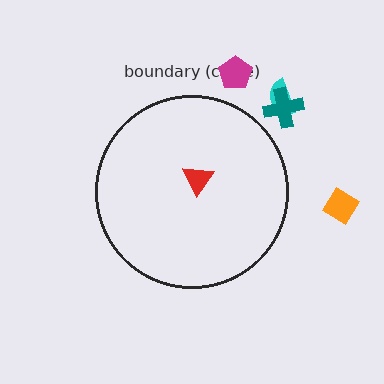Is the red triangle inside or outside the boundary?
Inside.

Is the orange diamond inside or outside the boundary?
Outside.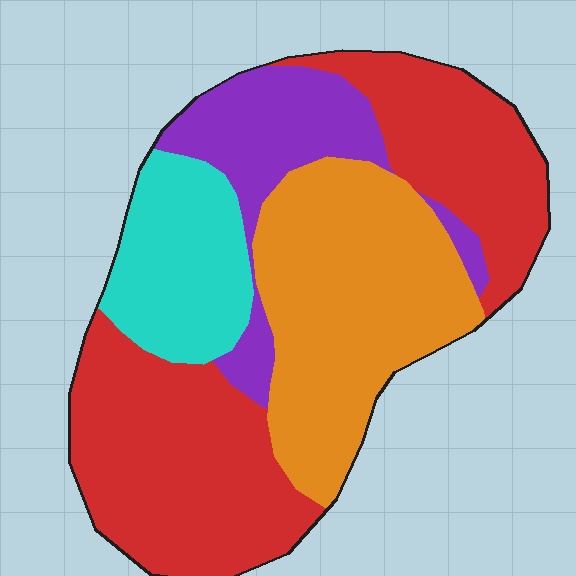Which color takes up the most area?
Red, at roughly 40%.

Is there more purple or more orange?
Orange.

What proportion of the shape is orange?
Orange takes up about one quarter (1/4) of the shape.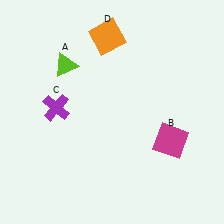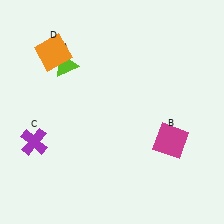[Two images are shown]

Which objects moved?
The objects that moved are: the purple cross (C), the orange square (D).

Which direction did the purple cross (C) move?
The purple cross (C) moved down.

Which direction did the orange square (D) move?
The orange square (D) moved left.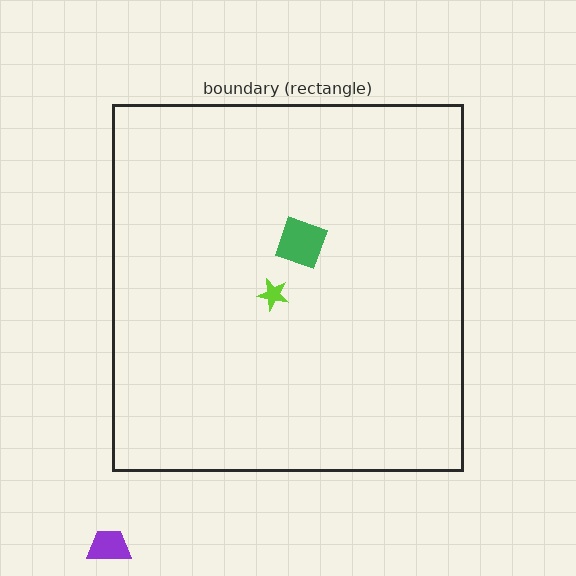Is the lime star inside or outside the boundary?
Inside.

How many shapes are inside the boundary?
2 inside, 1 outside.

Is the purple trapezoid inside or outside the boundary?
Outside.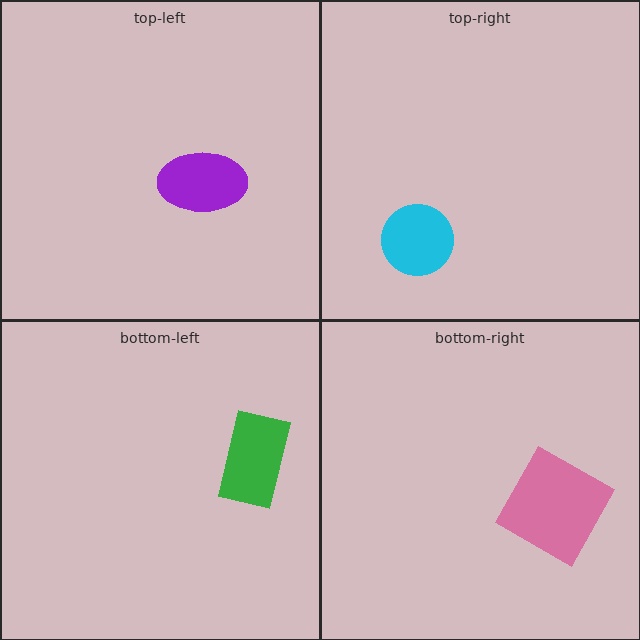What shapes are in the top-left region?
The purple ellipse.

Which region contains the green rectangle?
The bottom-left region.